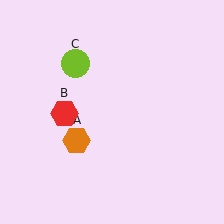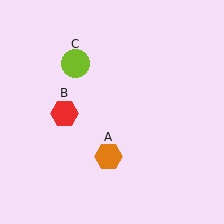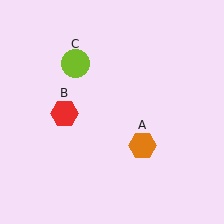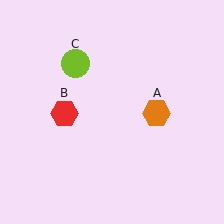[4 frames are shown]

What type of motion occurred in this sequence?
The orange hexagon (object A) rotated counterclockwise around the center of the scene.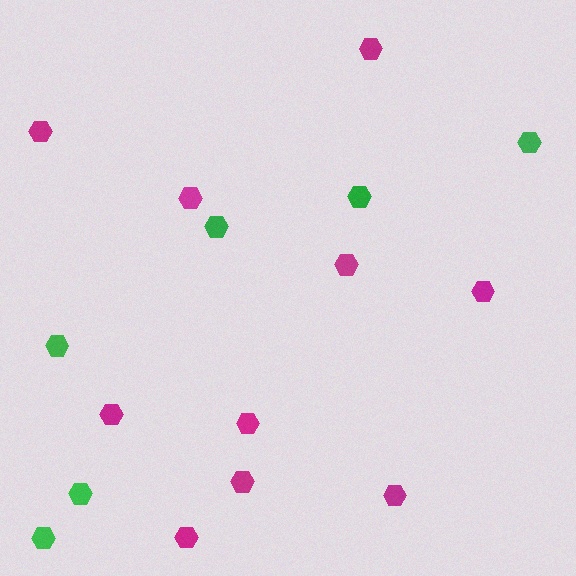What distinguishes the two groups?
There are 2 groups: one group of green hexagons (6) and one group of magenta hexagons (10).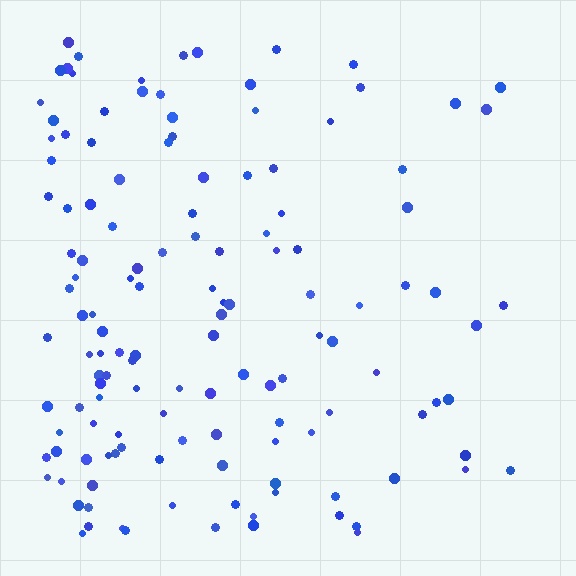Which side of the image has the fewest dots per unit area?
The right.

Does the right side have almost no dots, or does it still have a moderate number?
Still a moderate number, just noticeably fewer than the left.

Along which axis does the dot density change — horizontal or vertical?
Horizontal.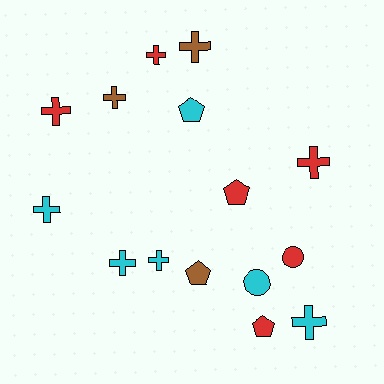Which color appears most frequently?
Red, with 6 objects.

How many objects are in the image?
There are 15 objects.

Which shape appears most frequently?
Cross, with 9 objects.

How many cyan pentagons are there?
There is 1 cyan pentagon.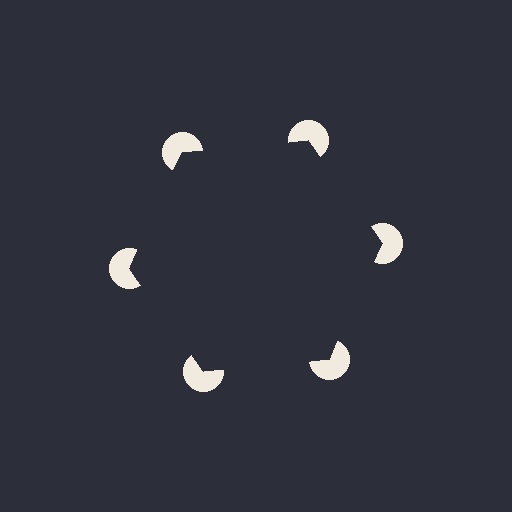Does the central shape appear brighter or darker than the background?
It typically appears slightly darker than the background, even though no actual brightness change is drawn.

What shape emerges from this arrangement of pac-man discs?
An illusory hexagon — its edges are inferred from the aligned wedge cuts in the pac-man discs, not physically drawn.